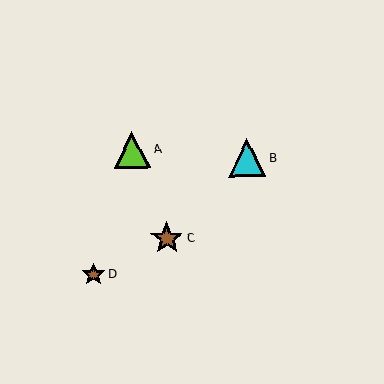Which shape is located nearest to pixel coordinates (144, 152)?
The lime triangle (labeled A) at (132, 150) is nearest to that location.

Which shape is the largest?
The cyan triangle (labeled B) is the largest.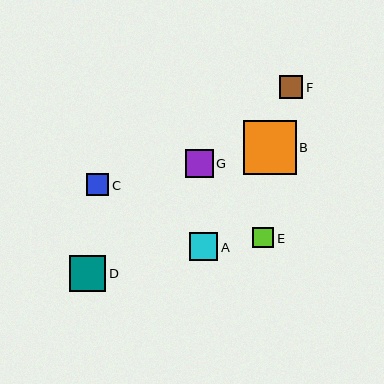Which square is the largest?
Square B is the largest with a size of approximately 53 pixels.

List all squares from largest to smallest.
From largest to smallest: B, D, A, G, F, C, E.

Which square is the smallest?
Square E is the smallest with a size of approximately 21 pixels.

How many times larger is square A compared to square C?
Square A is approximately 1.3 times the size of square C.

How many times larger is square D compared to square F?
Square D is approximately 1.6 times the size of square F.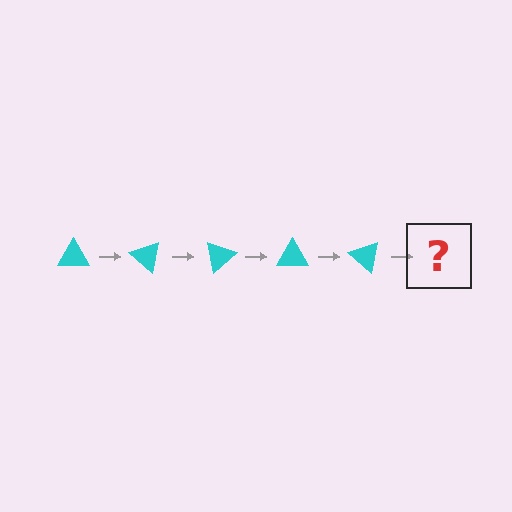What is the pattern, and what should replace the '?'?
The pattern is that the triangle rotates 40 degrees each step. The '?' should be a cyan triangle rotated 200 degrees.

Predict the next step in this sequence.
The next step is a cyan triangle rotated 200 degrees.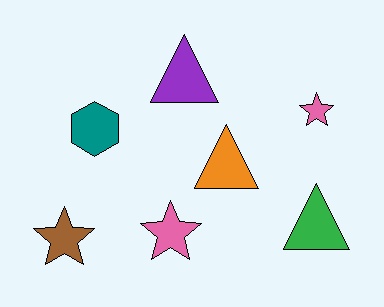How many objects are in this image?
There are 7 objects.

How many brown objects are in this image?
There is 1 brown object.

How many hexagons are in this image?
There is 1 hexagon.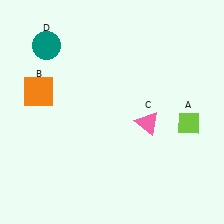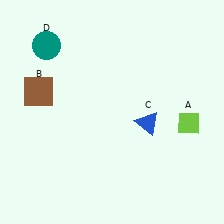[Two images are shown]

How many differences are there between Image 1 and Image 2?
There are 2 differences between the two images.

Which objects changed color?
B changed from orange to brown. C changed from pink to blue.